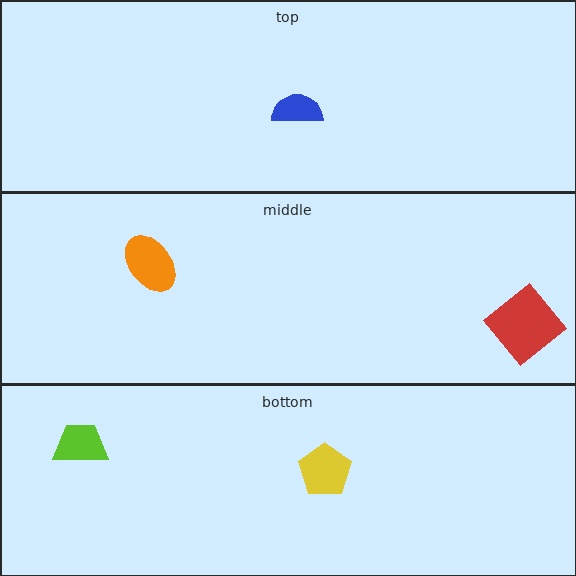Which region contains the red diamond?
The middle region.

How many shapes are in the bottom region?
2.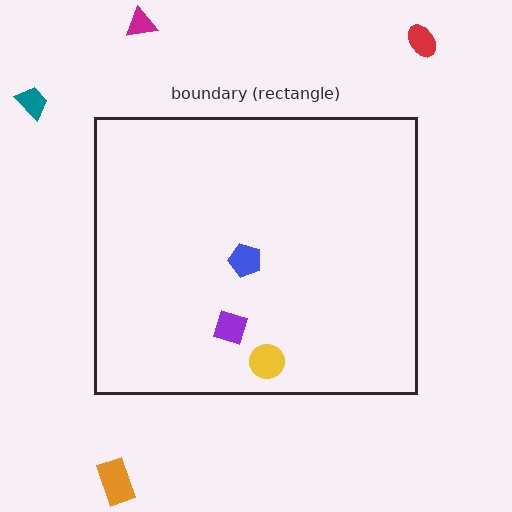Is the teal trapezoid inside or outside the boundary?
Outside.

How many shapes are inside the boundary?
3 inside, 4 outside.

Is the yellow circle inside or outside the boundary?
Inside.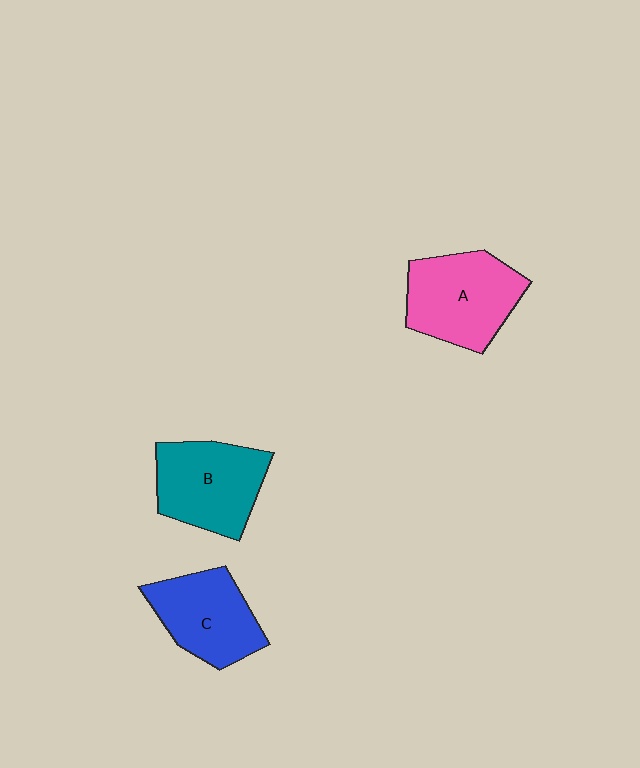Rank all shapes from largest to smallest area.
From largest to smallest: A (pink), B (teal), C (blue).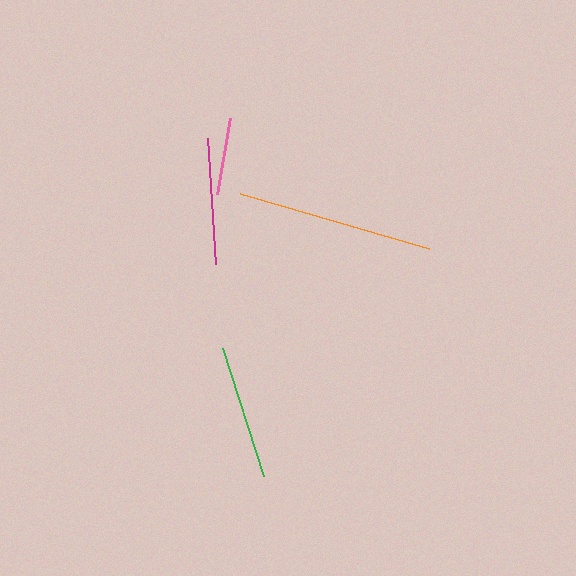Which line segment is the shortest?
The pink line is the shortest at approximately 77 pixels.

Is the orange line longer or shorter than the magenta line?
The orange line is longer than the magenta line.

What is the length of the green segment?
The green segment is approximately 134 pixels long.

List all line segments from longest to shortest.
From longest to shortest: orange, green, magenta, pink.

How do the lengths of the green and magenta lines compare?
The green and magenta lines are approximately the same length.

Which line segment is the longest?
The orange line is the longest at approximately 197 pixels.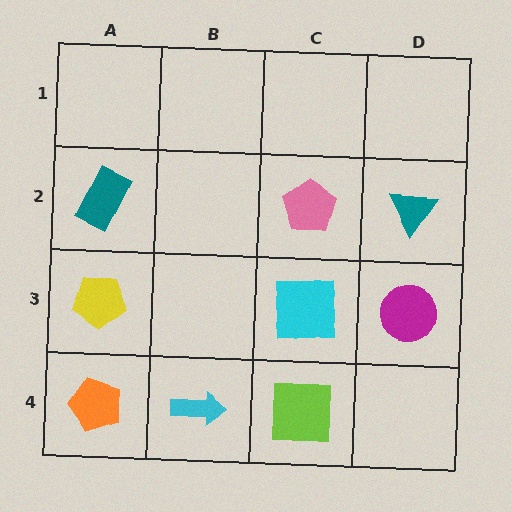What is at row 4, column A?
An orange pentagon.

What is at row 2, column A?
A teal rectangle.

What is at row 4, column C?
A lime square.